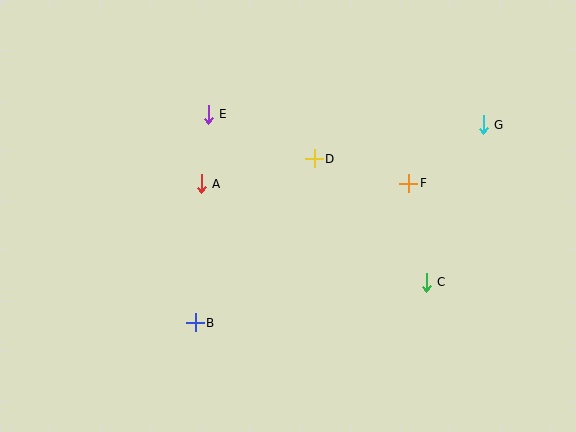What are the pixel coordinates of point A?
Point A is at (201, 184).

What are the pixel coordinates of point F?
Point F is at (409, 183).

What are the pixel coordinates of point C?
Point C is at (426, 282).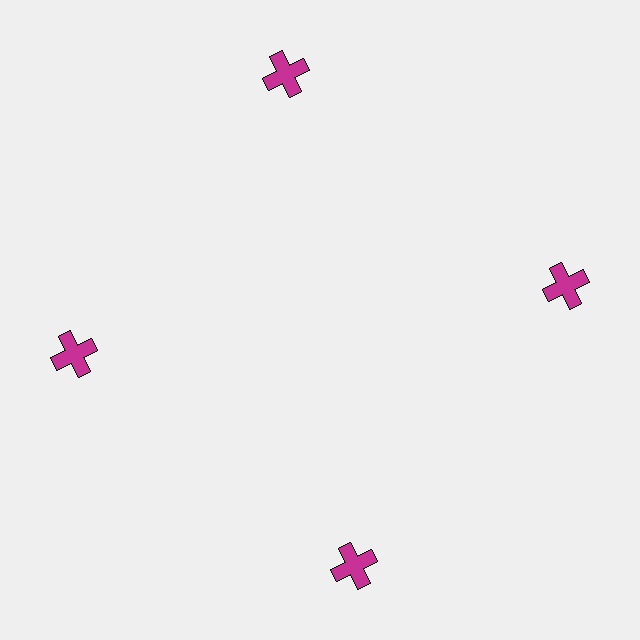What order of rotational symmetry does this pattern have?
This pattern has 4-fold rotational symmetry.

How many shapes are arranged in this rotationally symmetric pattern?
There are 4 shapes, arranged in 4 groups of 1.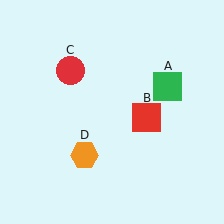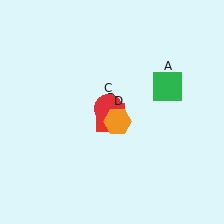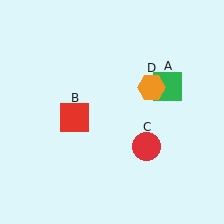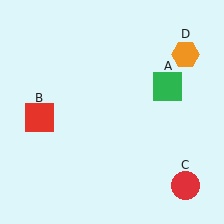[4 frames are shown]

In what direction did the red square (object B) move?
The red square (object B) moved left.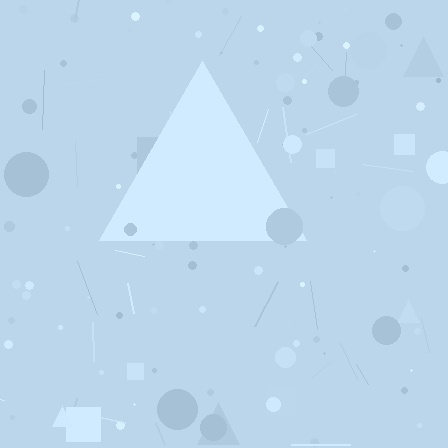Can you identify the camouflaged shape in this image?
The camouflaged shape is a triangle.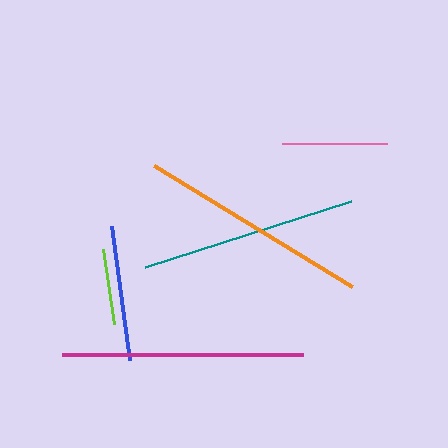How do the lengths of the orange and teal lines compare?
The orange and teal lines are approximately the same length.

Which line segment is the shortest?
The lime line is the shortest at approximately 76 pixels.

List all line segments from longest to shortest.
From longest to shortest: magenta, orange, teal, blue, pink, lime.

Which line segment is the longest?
The magenta line is the longest at approximately 241 pixels.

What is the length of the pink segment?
The pink segment is approximately 105 pixels long.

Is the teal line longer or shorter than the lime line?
The teal line is longer than the lime line.